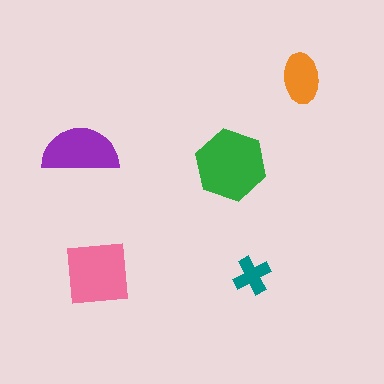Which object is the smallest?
The teal cross.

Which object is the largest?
The green hexagon.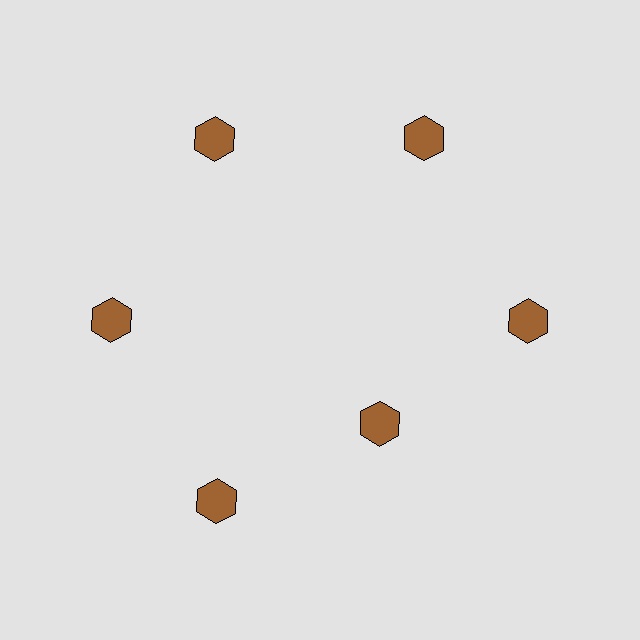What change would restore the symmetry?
The symmetry would be restored by moving it outward, back onto the ring so that all 6 hexagons sit at equal angles and equal distance from the center.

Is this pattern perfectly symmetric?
No. The 6 brown hexagons are arranged in a ring, but one element near the 5 o'clock position is pulled inward toward the center, breaking the 6-fold rotational symmetry.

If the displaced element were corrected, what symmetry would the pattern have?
It would have 6-fold rotational symmetry — the pattern would map onto itself every 60 degrees.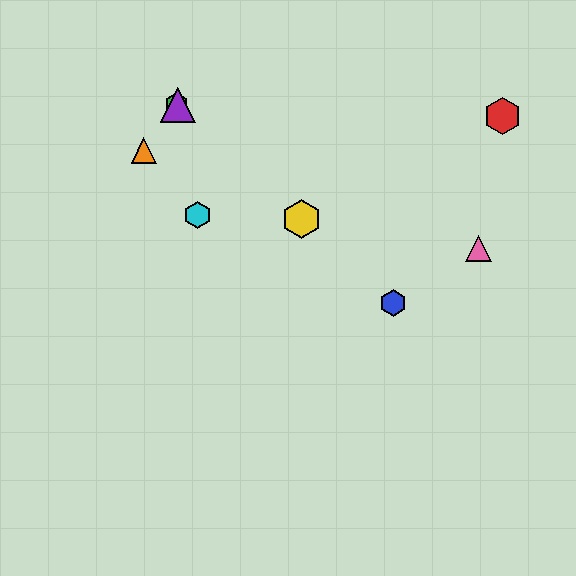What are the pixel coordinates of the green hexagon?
The green hexagon is at (176, 104).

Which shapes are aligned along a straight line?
The blue hexagon, the green hexagon, the yellow hexagon, the purple triangle are aligned along a straight line.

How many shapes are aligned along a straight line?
4 shapes (the blue hexagon, the green hexagon, the yellow hexagon, the purple triangle) are aligned along a straight line.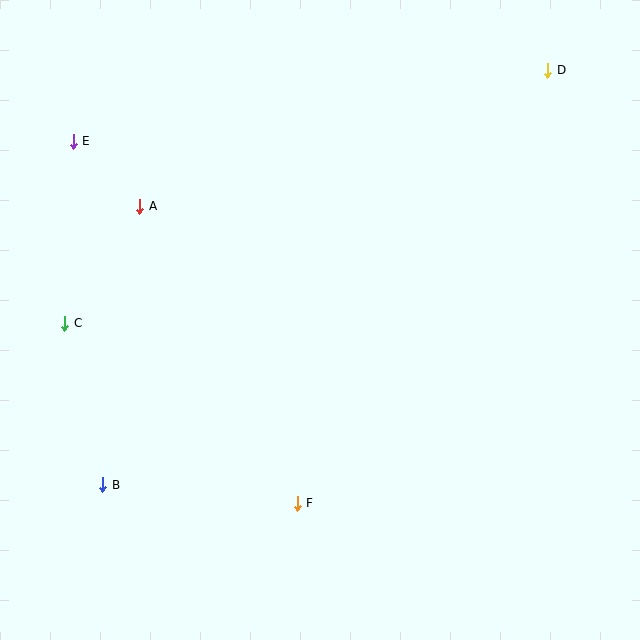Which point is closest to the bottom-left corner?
Point B is closest to the bottom-left corner.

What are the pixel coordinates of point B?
Point B is at (103, 485).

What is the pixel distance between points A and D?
The distance between A and D is 430 pixels.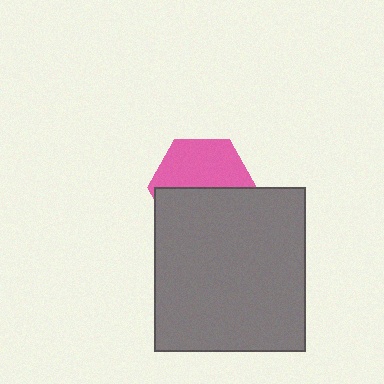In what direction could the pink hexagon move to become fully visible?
The pink hexagon could move up. That would shift it out from behind the gray rectangle entirely.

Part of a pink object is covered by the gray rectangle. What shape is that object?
It is a hexagon.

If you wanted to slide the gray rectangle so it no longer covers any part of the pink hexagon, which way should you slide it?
Slide it down — that is the most direct way to separate the two shapes.